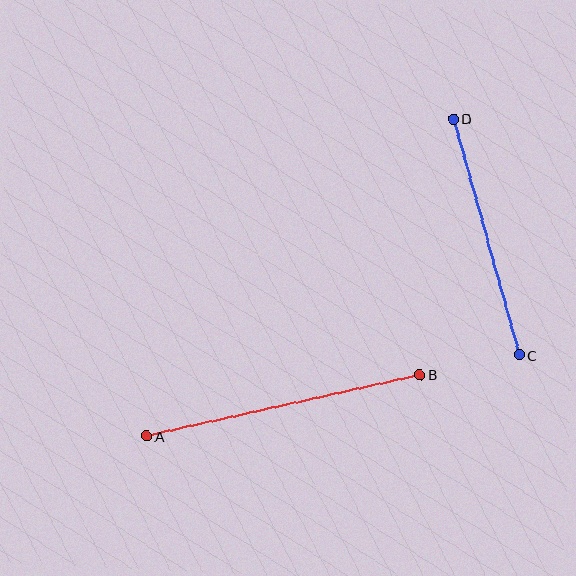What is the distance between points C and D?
The distance is approximately 245 pixels.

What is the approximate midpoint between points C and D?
The midpoint is at approximately (486, 237) pixels.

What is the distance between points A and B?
The distance is approximately 280 pixels.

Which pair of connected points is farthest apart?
Points A and B are farthest apart.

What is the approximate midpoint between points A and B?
The midpoint is at approximately (283, 405) pixels.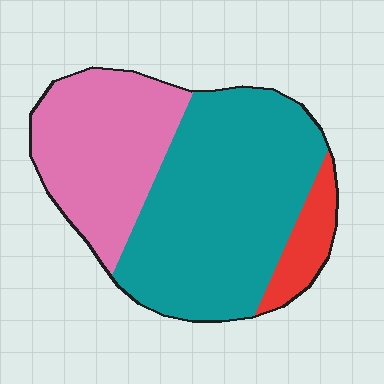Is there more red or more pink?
Pink.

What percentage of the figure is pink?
Pink takes up about one third (1/3) of the figure.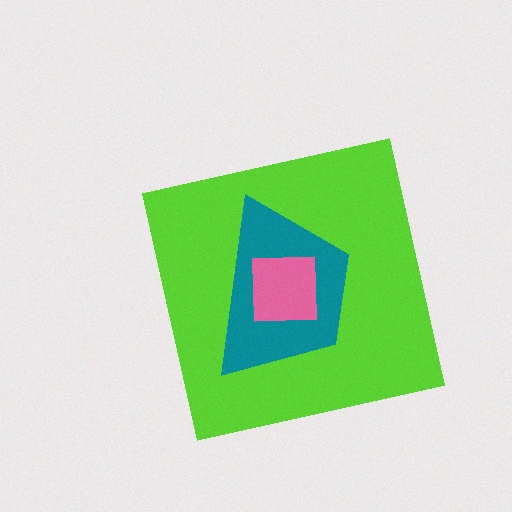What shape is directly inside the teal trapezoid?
The pink square.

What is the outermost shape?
The lime square.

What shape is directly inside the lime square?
The teal trapezoid.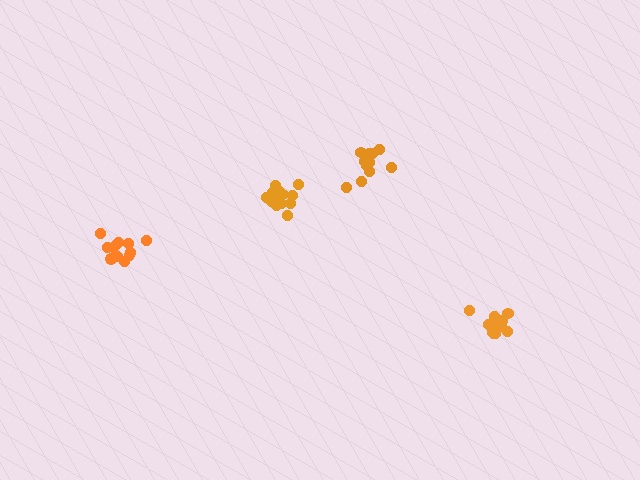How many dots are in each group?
Group 1: 17 dots, Group 2: 12 dots, Group 3: 12 dots, Group 4: 16 dots (57 total).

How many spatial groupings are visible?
There are 4 spatial groupings.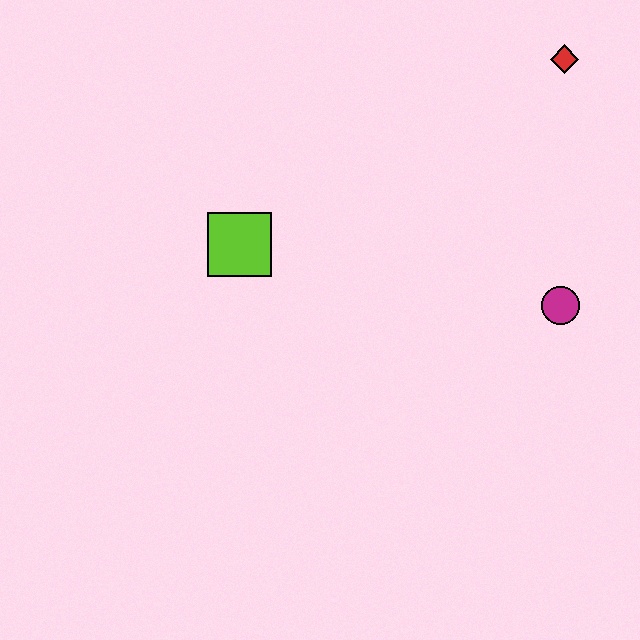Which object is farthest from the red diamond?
The lime square is farthest from the red diamond.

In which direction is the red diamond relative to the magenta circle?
The red diamond is above the magenta circle.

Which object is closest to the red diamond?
The magenta circle is closest to the red diamond.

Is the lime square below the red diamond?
Yes